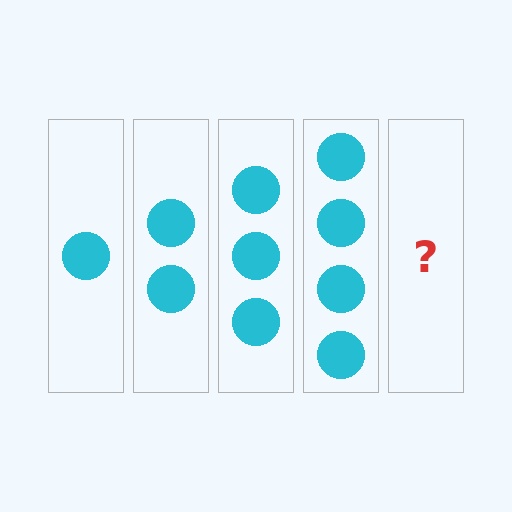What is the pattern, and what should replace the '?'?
The pattern is that each step adds one more circle. The '?' should be 5 circles.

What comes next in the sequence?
The next element should be 5 circles.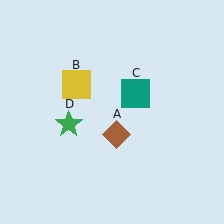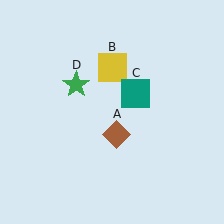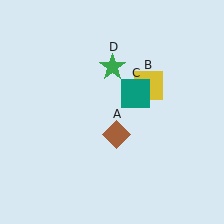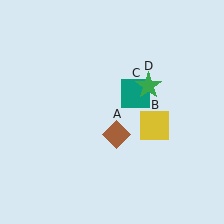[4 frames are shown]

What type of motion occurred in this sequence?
The yellow square (object B), green star (object D) rotated clockwise around the center of the scene.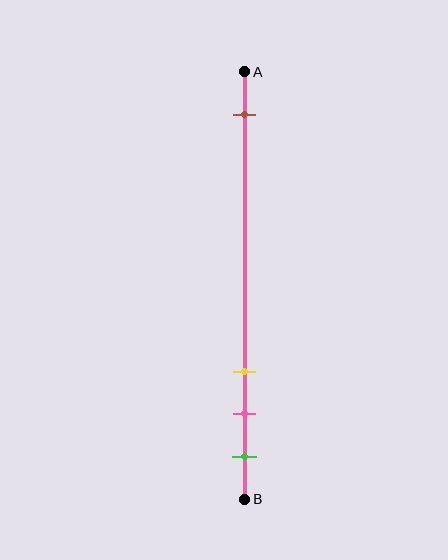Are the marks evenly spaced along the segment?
No, the marks are not evenly spaced.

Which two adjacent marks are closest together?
The pink and green marks are the closest adjacent pair.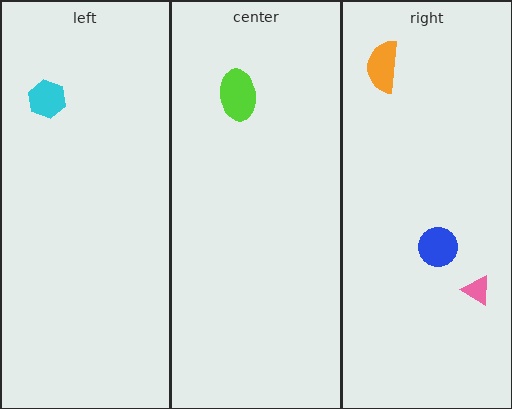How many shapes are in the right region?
3.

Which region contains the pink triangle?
The right region.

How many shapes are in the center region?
1.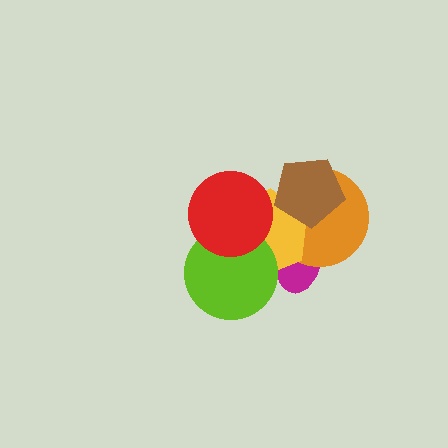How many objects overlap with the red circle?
2 objects overlap with the red circle.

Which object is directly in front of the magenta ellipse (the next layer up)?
The orange circle is directly in front of the magenta ellipse.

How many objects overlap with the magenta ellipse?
3 objects overlap with the magenta ellipse.